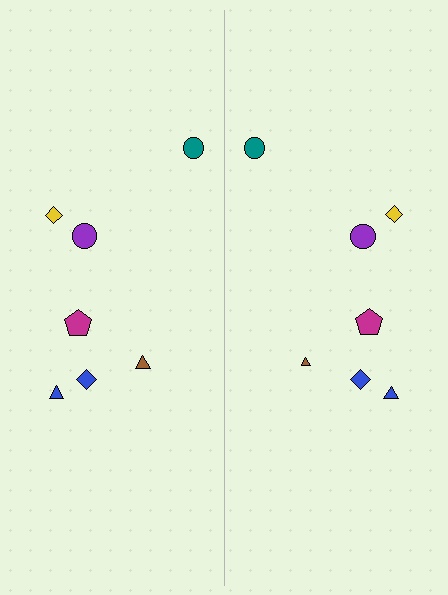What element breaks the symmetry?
The brown triangle on the right side has a different size than its mirror counterpart.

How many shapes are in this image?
There are 14 shapes in this image.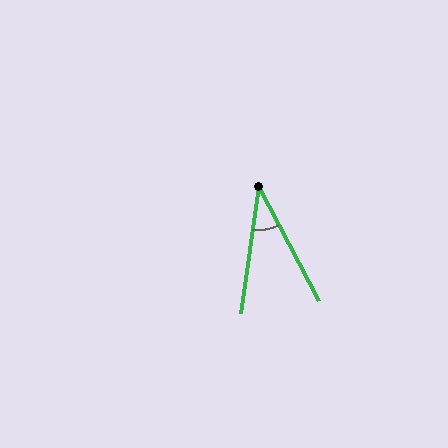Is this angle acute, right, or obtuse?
It is acute.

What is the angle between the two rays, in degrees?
Approximately 36 degrees.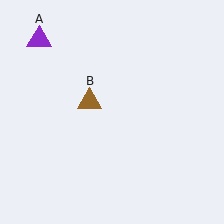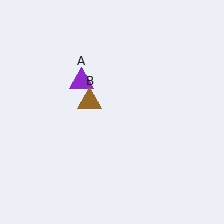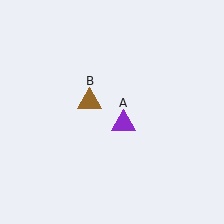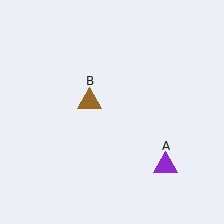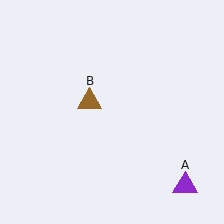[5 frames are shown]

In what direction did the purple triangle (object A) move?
The purple triangle (object A) moved down and to the right.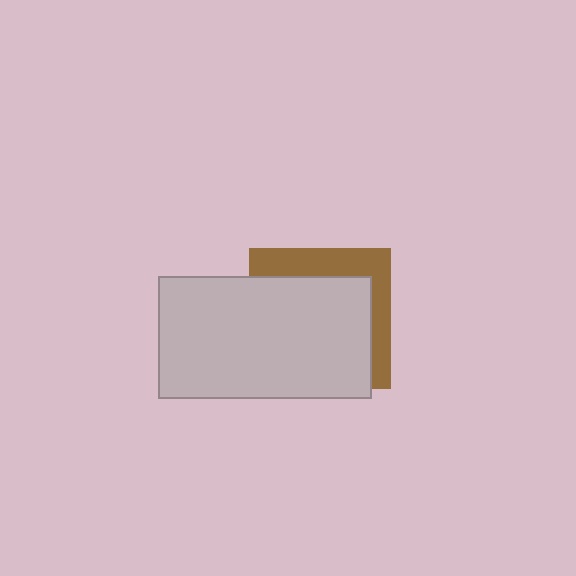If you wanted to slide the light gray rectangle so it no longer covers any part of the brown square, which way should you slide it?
Slide it toward the lower-left — that is the most direct way to separate the two shapes.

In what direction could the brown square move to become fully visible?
The brown square could move toward the upper-right. That would shift it out from behind the light gray rectangle entirely.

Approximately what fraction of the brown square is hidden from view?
Roughly 69% of the brown square is hidden behind the light gray rectangle.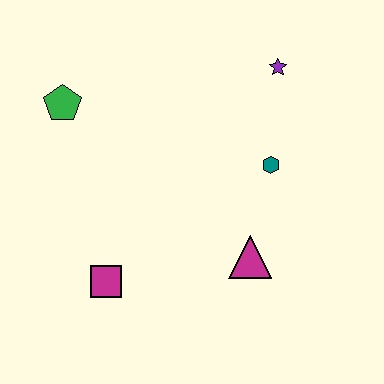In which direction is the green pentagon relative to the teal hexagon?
The green pentagon is to the left of the teal hexagon.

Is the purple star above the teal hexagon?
Yes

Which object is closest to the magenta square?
The magenta triangle is closest to the magenta square.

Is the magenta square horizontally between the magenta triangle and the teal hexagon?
No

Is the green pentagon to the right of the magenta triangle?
No